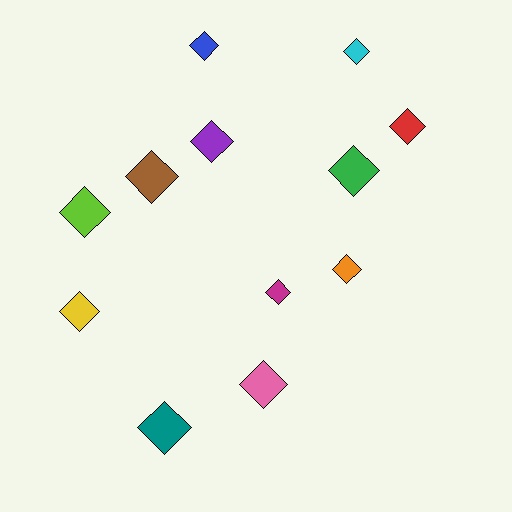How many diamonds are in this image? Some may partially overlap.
There are 12 diamonds.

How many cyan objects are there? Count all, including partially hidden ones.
There is 1 cyan object.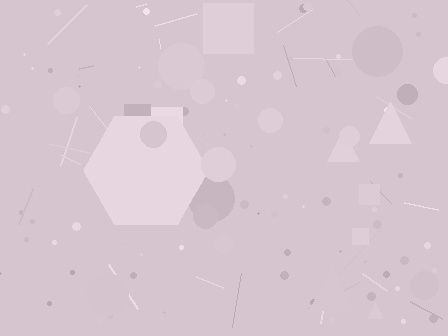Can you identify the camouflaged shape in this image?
The camouflaged shape is a hexagon.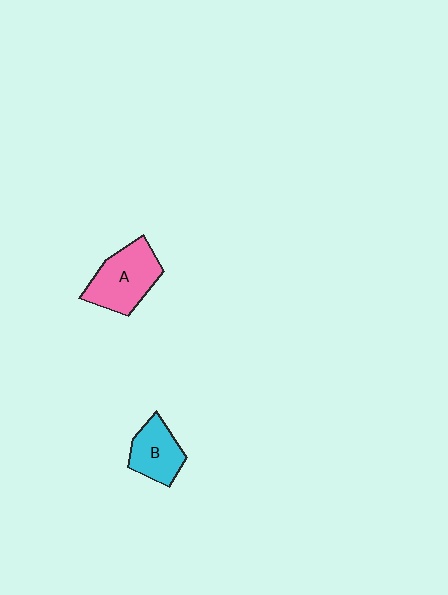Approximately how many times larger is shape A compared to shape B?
Approximately 1.4 times.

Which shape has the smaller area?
Shape B (cyan).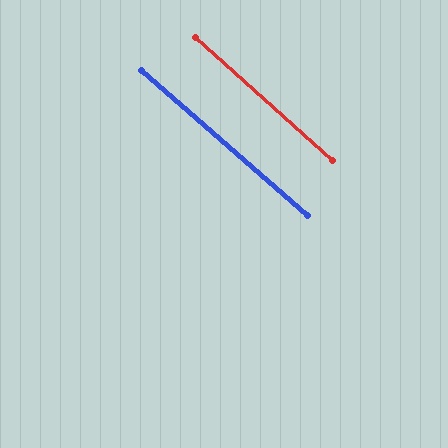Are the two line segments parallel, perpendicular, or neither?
Parallel — their directions differ by only 0.4°.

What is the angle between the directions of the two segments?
Approximately 0 degrees.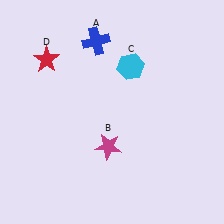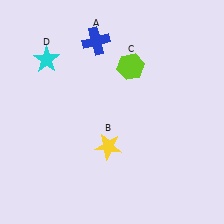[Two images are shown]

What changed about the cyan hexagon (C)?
In Image 1, C is cyan. In Image 2, it changed to lime.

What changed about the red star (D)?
In Image 1, D is red. In Image 2, it changed to cyan.